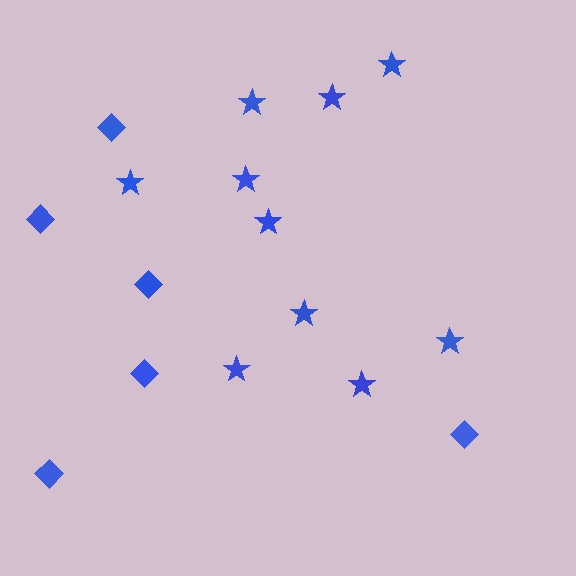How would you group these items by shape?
There are 2 groups: one group of stars (10) and one group of diamonds (6).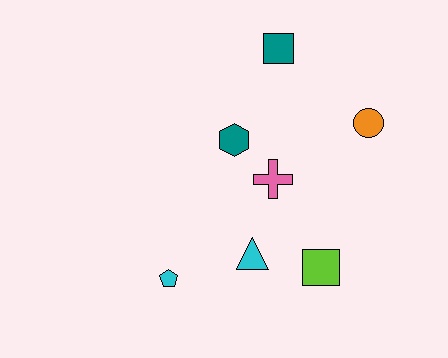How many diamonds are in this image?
There are no diamonds.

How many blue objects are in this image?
There are no blue objects.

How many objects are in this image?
There are 7 objects.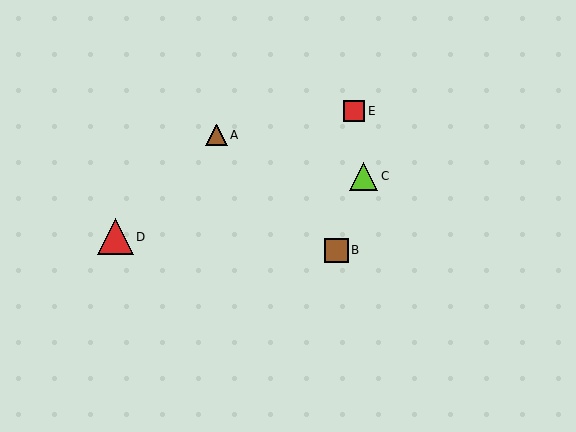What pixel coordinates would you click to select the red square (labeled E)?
Click at (354, 111) to select the red square E.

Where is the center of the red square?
The center of the red square is at (354, 111).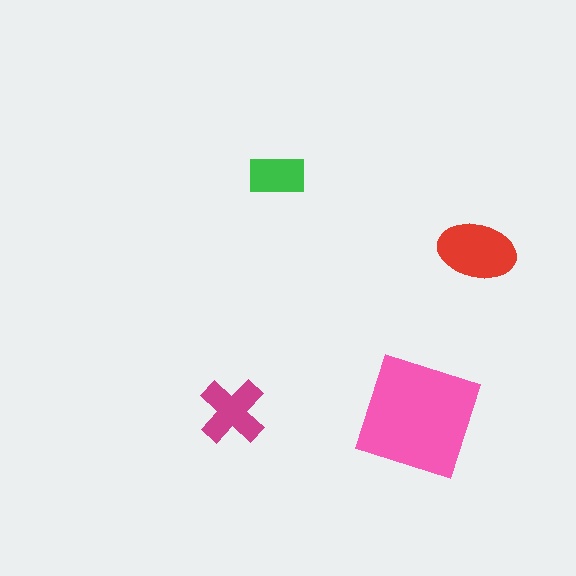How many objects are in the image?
There are 4 objects in the image.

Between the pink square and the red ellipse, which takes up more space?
The pink square.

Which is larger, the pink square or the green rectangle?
The pink square.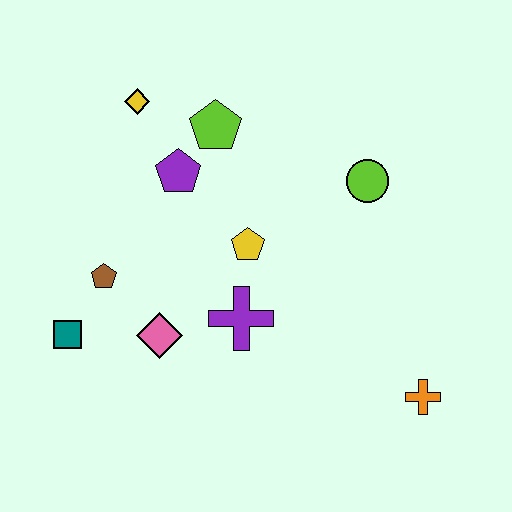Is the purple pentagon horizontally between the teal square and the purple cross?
Yes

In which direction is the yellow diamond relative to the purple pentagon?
The yellow diamond is above the purple pentagon.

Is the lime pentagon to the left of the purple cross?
Yes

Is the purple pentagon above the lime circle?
Yes